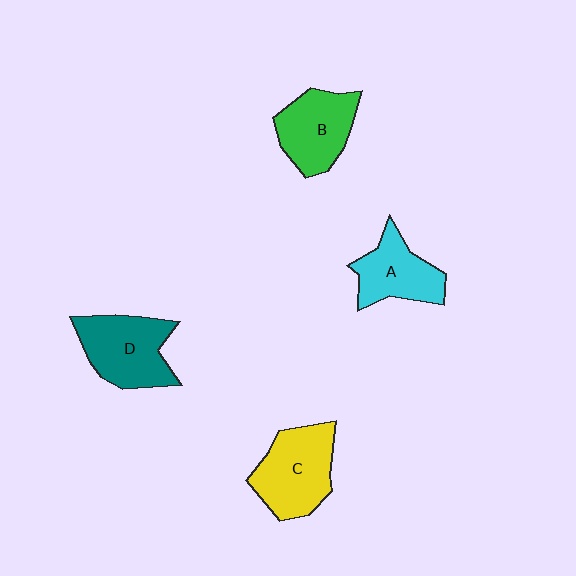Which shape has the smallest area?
Shape A (cyan).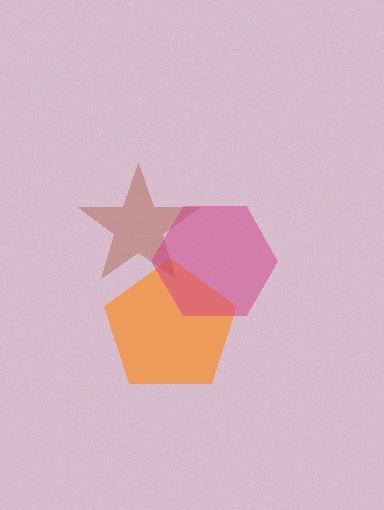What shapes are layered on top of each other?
The layered shapes are: an orange pentagon, a brown star, a magenta hexagon.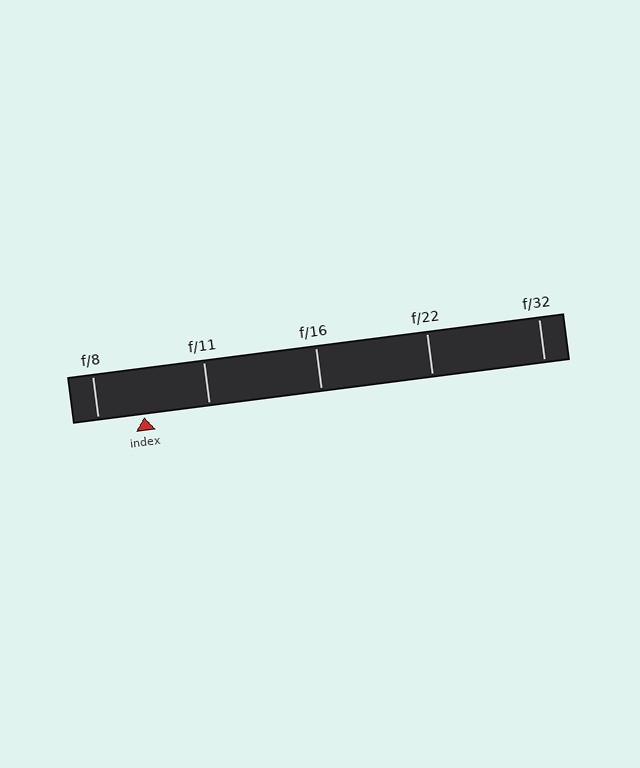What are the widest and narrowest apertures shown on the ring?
The widest aperture shown is f/8 and the narrowest is f/32.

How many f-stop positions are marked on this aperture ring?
There are 5 f-stop positions marked.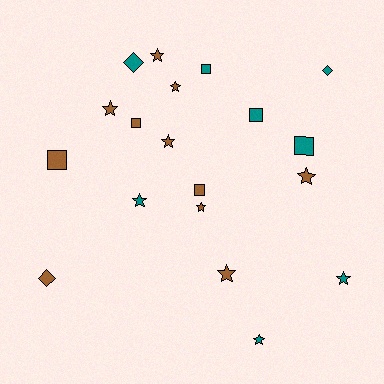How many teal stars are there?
There are 3 teal stars.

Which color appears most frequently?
Brown, with 11 objects.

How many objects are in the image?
There are 19 objects.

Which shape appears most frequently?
Star, with 10 objects.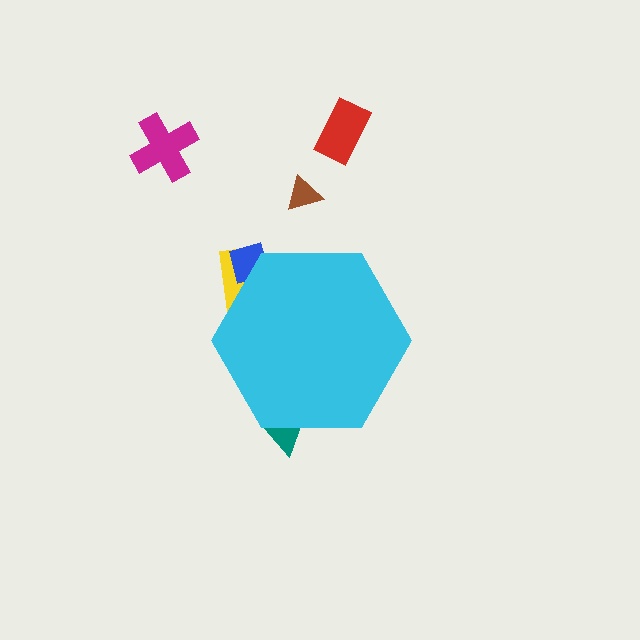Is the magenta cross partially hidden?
No, the magenta cross is fully visible.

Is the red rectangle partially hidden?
No, the red rectangle is fully visible.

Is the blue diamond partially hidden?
Yes, the blue diamond is partially hidden behind the cyan hexagon.